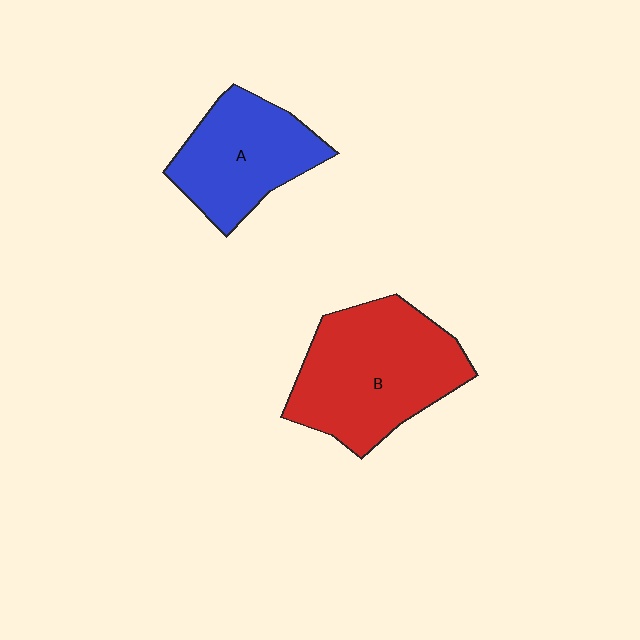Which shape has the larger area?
Shape B (red).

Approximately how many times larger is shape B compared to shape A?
Approximately 1.4 times.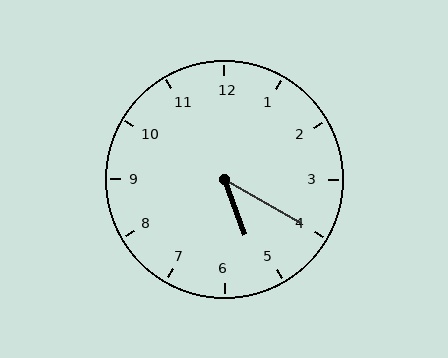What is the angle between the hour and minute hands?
Approximately 40 degrees.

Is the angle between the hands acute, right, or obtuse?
It is acute.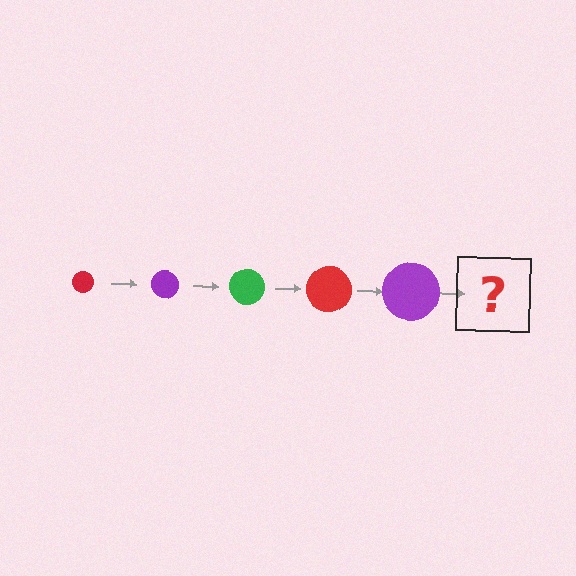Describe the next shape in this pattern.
It should be a green circle, larger than the previous one.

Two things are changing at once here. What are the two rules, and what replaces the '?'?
The two rules are that the circle grows larger each step and the color cycles through red, purple, and green. The '?' should be a green circle, larger than the previous one.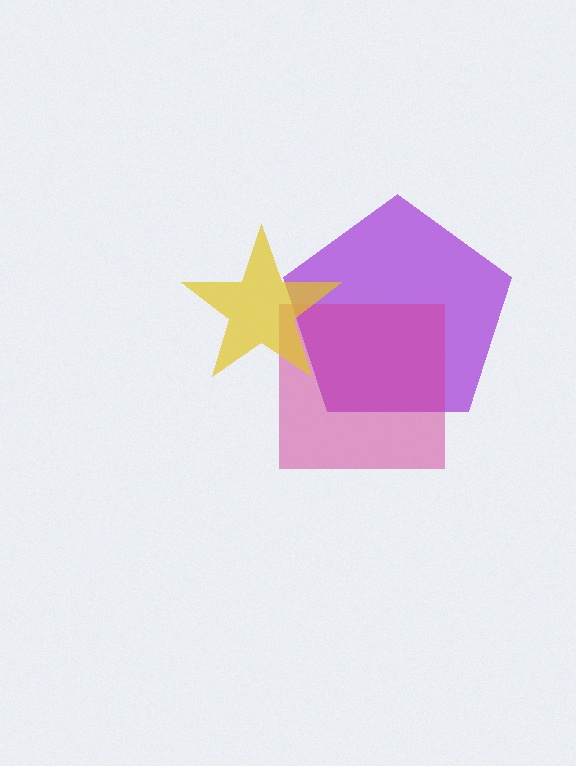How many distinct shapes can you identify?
There are 3 distinct shapes: a purple pentagon, a magenta square, a yellow star.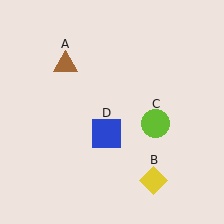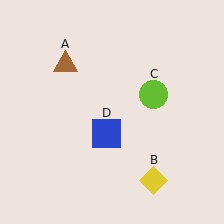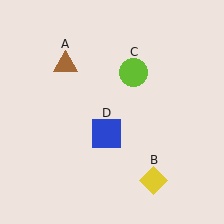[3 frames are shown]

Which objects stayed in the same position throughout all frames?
Brown triangle (object A) and yellow diamond (object B) and blue square (object D) remained stationary.